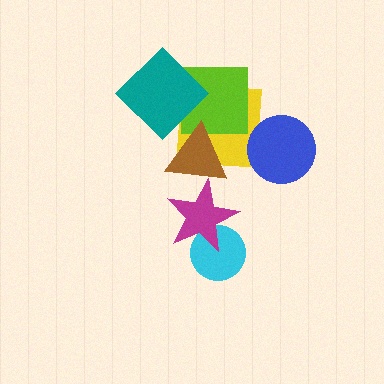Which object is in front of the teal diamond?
The brown triangle is in front of the teal diamond.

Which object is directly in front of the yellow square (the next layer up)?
The lime square is directly in front of the yellow square.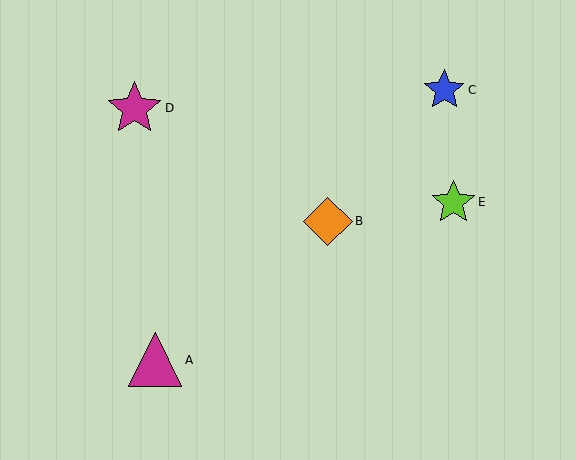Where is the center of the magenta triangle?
The center of the magenta triangle is at (155, 360).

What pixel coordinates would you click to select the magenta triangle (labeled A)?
Click at (155, 360) to select the magenta triangle A.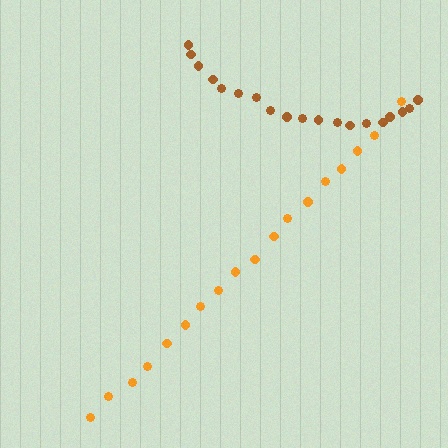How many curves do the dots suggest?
There are 2 distinct paths.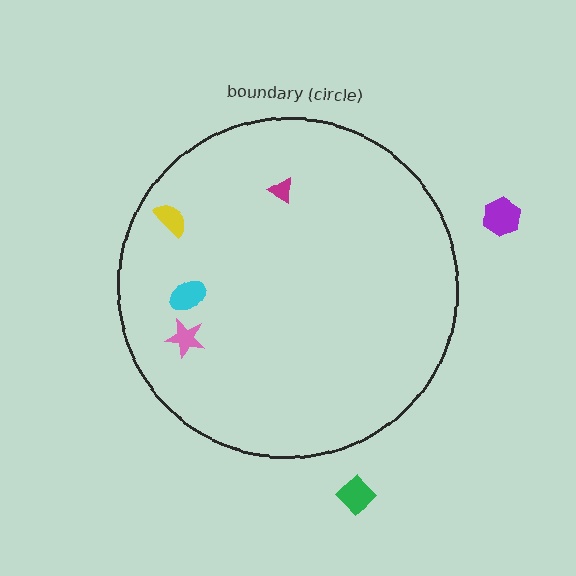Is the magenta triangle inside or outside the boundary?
Inside.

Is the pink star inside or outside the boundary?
Inside.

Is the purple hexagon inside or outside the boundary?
Outside.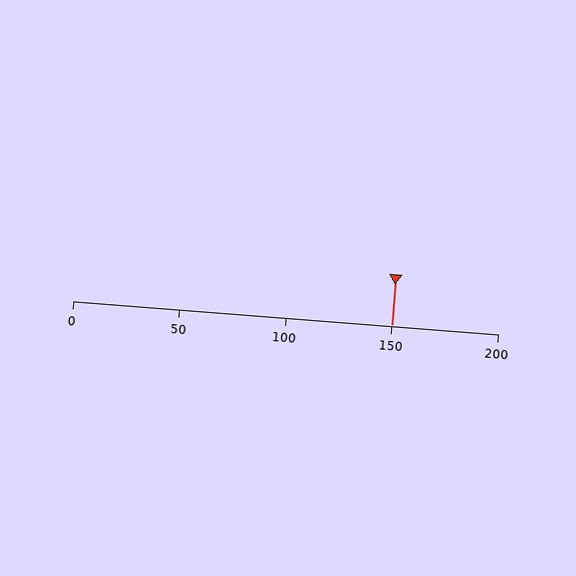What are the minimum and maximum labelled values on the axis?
The axis runs from 0 to 200.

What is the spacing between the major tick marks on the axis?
The major ticks are spaced 50 apart.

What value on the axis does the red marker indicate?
The marker indicates approximately 150.